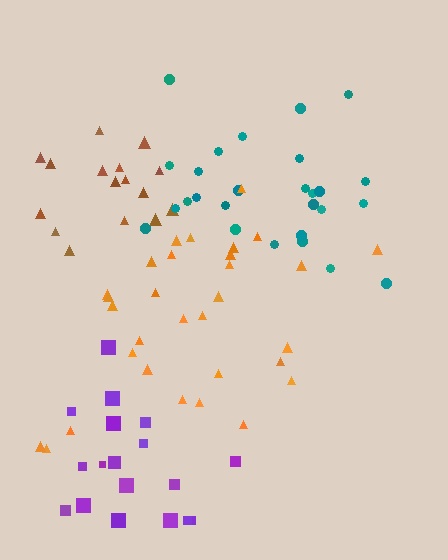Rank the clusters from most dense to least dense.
teal, brown, orange, purple.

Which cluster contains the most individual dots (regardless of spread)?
Orange (31).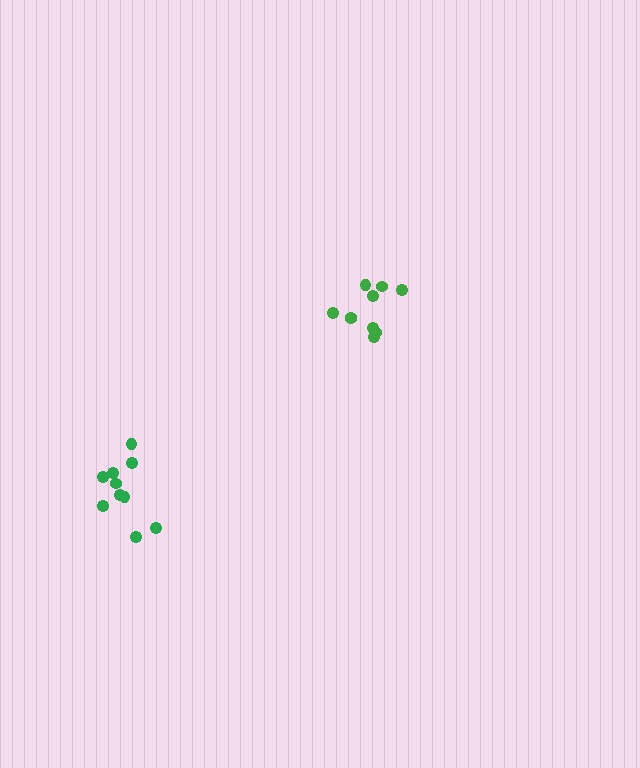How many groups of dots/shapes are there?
There are 2 groups.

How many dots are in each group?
Group 1: 10 dots, Group 2: 10 dots (20 total).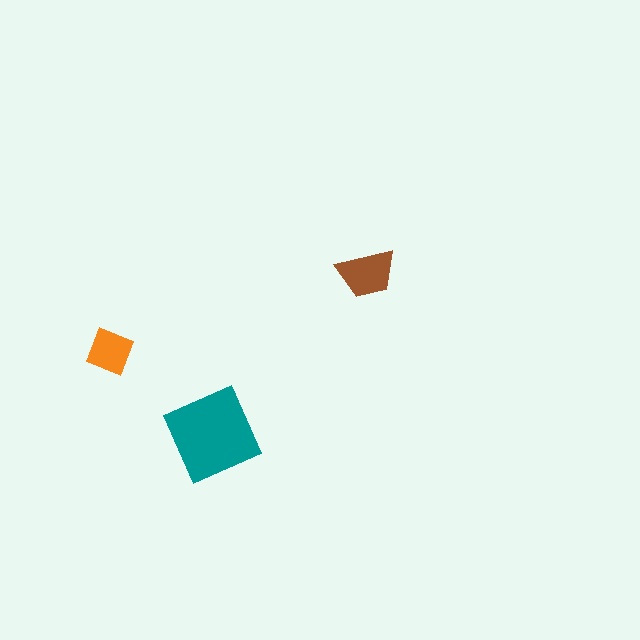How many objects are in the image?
There are 3 objects in the image.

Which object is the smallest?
The orange diamond.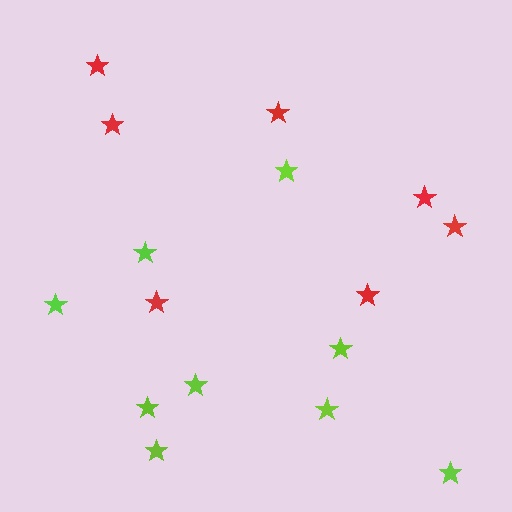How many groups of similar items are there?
There are 2 groups: one group of red stars (7) and one group of lime stars (9).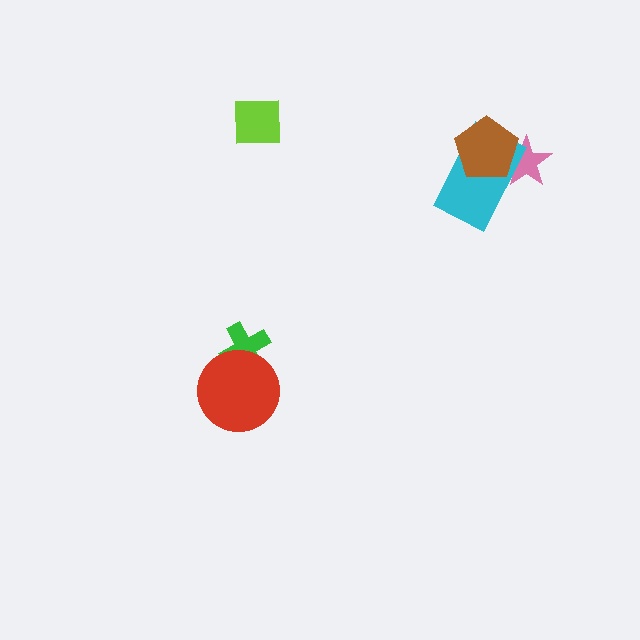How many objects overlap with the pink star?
2 objects overlap with the pink star.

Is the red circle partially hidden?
No, no other shape covers it.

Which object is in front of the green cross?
The red circle is in front of the green cross.